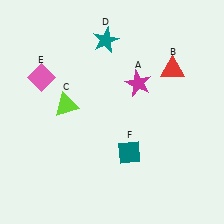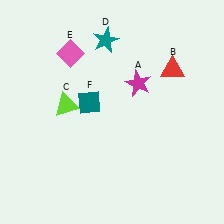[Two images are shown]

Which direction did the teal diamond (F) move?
The teal diamond (F) moved up.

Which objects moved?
The objects that moved are: the pink diamond (E), the teal diamond (F).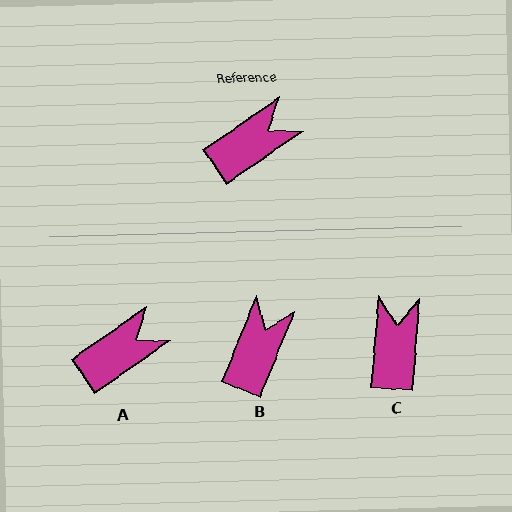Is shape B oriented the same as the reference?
No, it is off by about 33 degrees.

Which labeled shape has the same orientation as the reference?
A.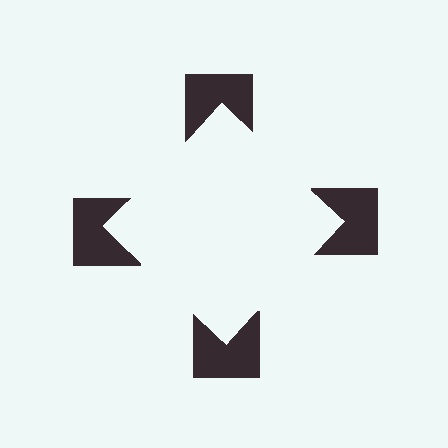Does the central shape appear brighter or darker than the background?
It typically appears slightly brighter than the background, even though no actual brightness change is drawn.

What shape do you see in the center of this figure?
An illusory square — its edges are inferred from the aligned wedge cuts in the notched squares, not physically drawn.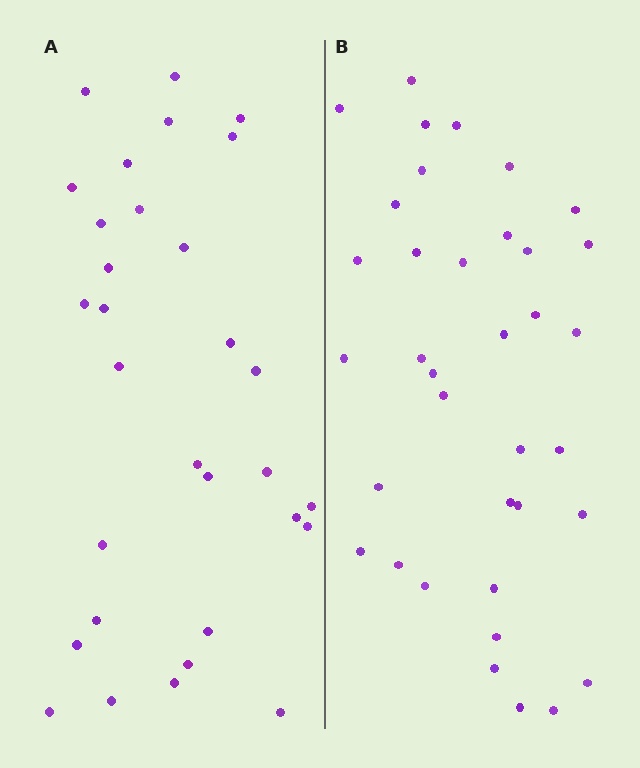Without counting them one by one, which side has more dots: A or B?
Region B (the right region) has more dots.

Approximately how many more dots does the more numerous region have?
Region B has about 5 more dots than region A.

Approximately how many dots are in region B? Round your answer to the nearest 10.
About 40 dots. (The exact count is 36, which rounds to 40.)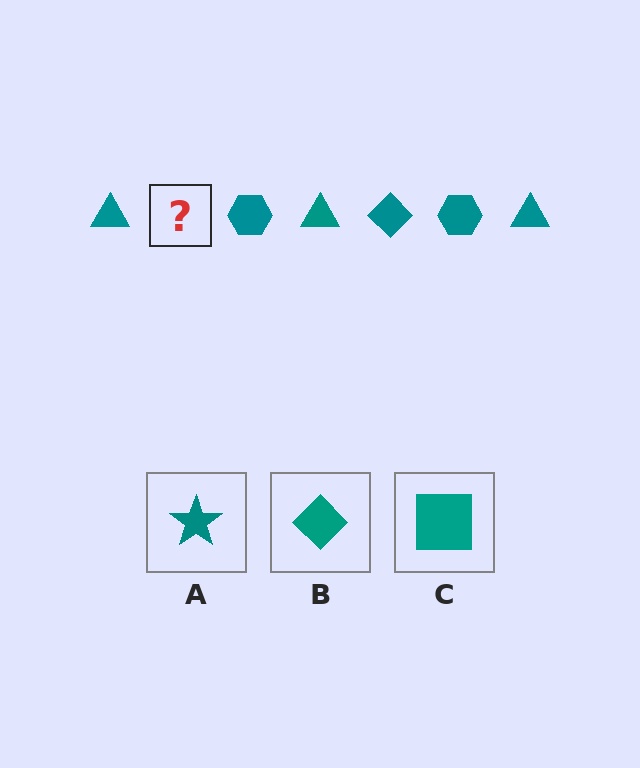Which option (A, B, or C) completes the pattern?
B.